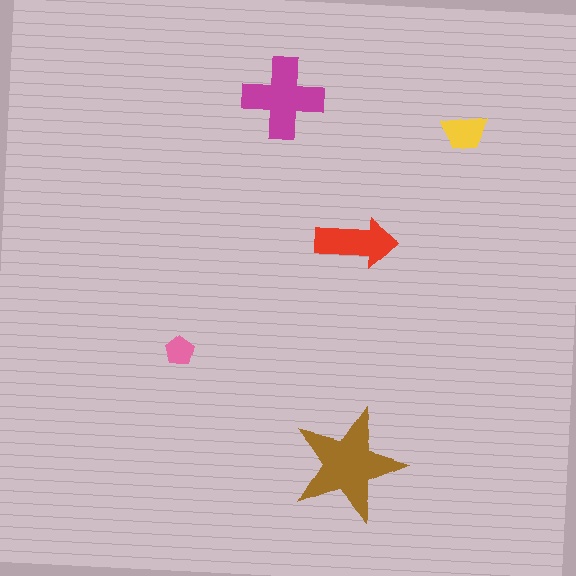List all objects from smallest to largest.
The pink pentagon, the yellow trapezoid, the red arrow, the magenta cross, the brown star.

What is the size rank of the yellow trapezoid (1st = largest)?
4th.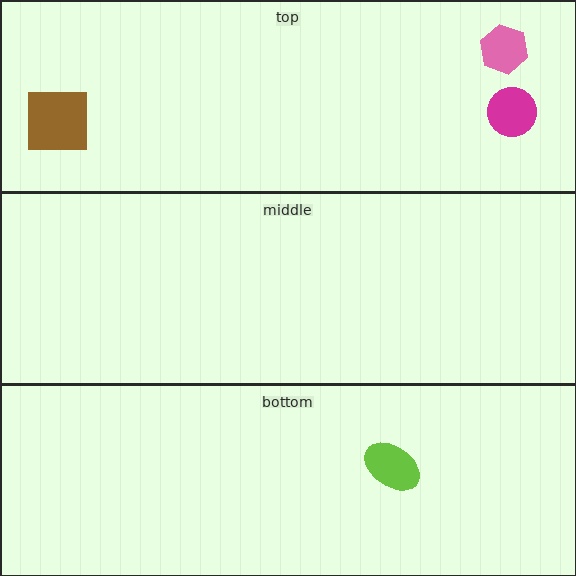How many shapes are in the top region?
3.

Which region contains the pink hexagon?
The top region.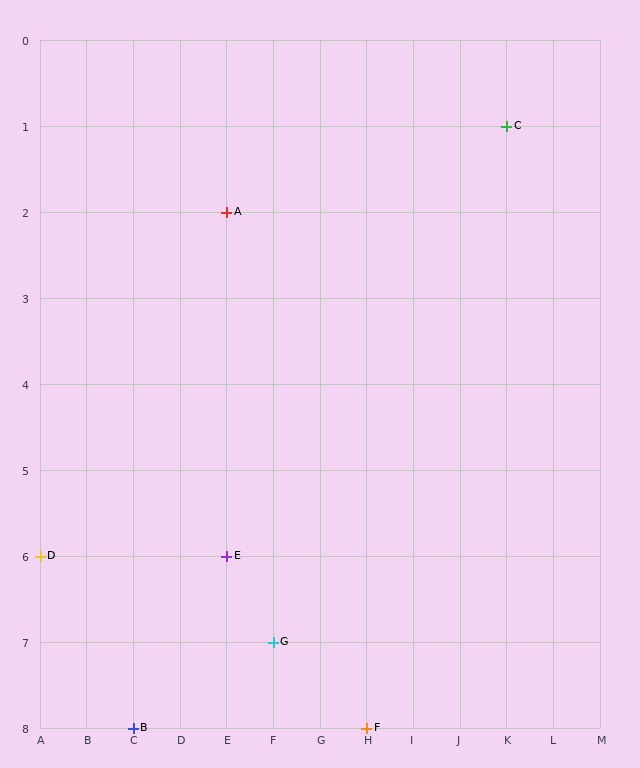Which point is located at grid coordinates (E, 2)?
Point A is at (E, 2).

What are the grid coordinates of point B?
Point B is at grid coordinates (C, 8).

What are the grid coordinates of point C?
Point C is at grid coordinates (K, 1).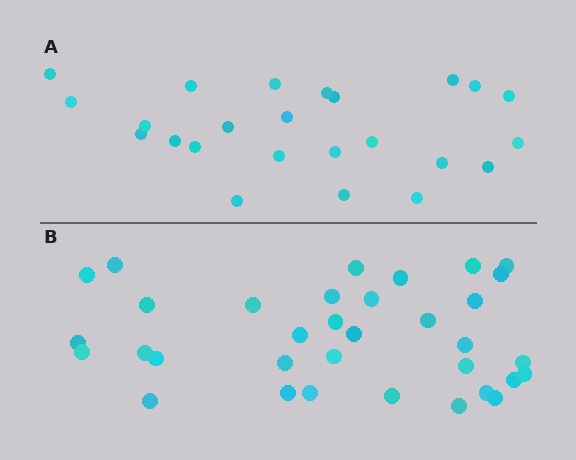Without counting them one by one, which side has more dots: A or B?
Region B (the bottom region) has more dots.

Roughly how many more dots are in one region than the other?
Region B has roughly 10 or so more dots than region A.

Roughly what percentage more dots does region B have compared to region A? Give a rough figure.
About 40% more.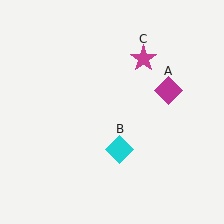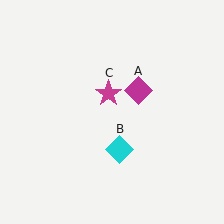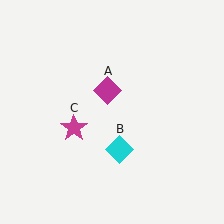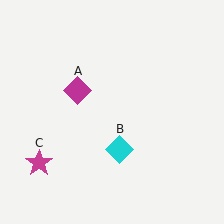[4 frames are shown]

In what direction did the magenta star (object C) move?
The magenta star (object C) moved down and to the left.